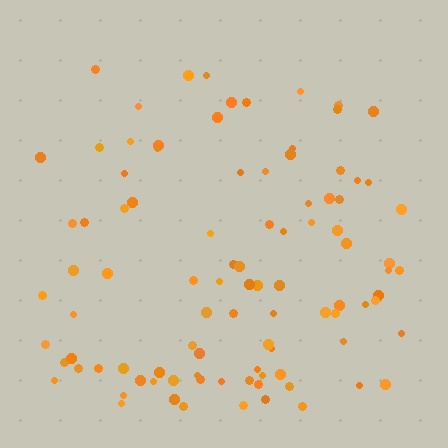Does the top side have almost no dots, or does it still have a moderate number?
Still a moderate number, just noticeably fewer than the bottom.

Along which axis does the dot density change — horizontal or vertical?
Vertical.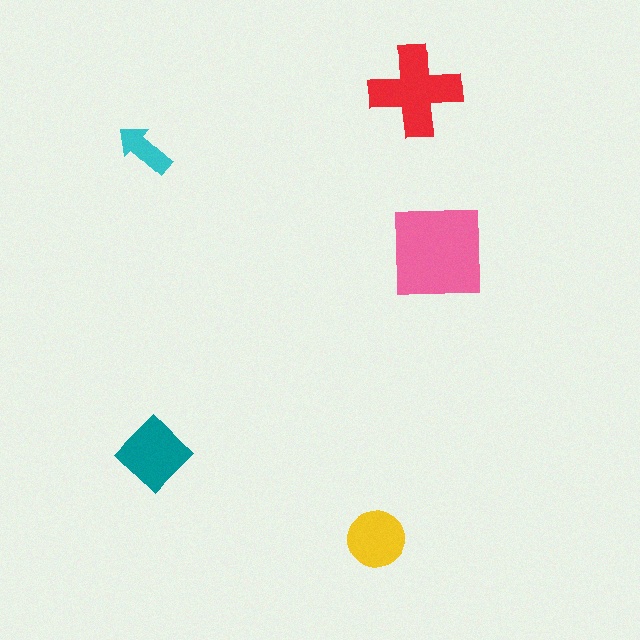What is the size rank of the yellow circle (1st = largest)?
4th.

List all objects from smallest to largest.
The cyan arrow, the yellow circle, the teal diamond, the red cross, the pink square.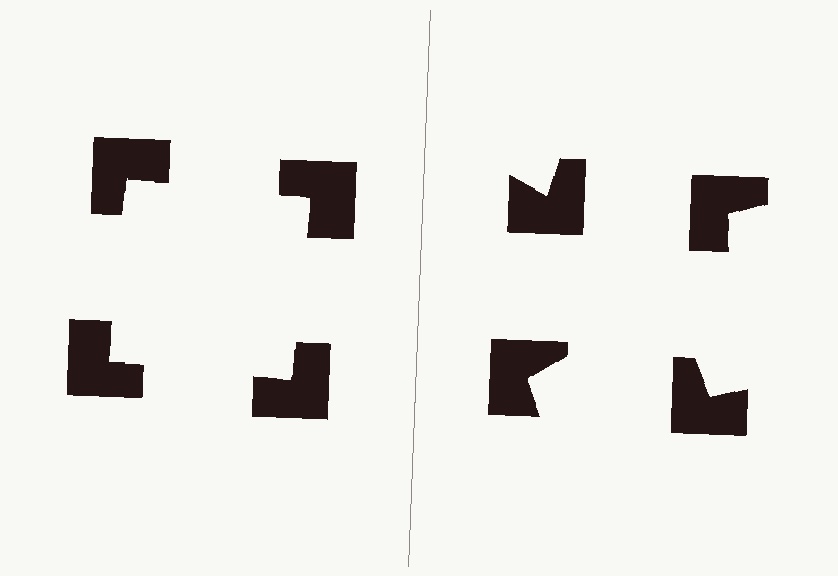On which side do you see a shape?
An illusory square appears on the left side. On the right side the wedge cuts are rotated, so no coherent shape forms.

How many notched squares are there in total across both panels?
8 — 4 on each side.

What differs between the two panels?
The notched squares are positioned identically on both sides; only the wedge orientations differ. On the left they align to a square; on the right they are misaligned.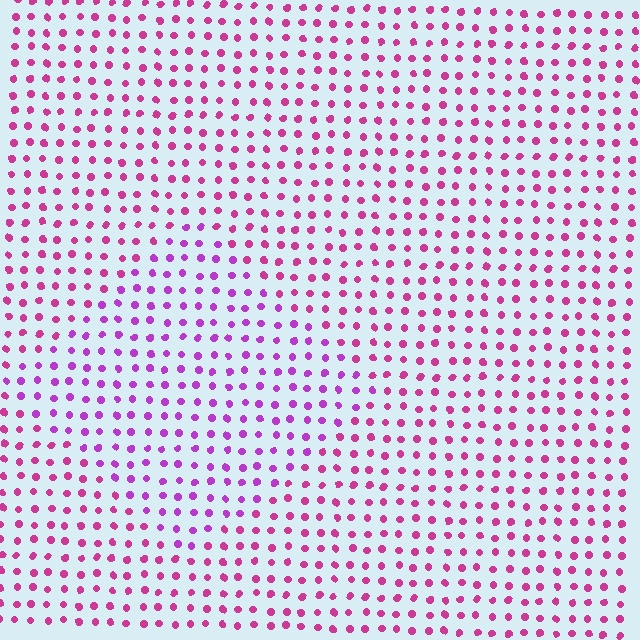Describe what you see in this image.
The image is filled with small magenta elements in a uniform arrangement. A diamond-shaped region is visible where the elements are tinted to a slightly different hue, forming a subtle color boundary.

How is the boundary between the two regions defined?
The boundary is defined purely by a slight shift in hue (about 31 degrees). Spacing, size, and orientation are identical on both sides.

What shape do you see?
I see a diamond.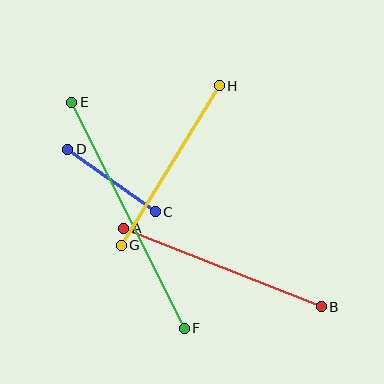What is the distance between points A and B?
The distance is approximately 212 pixels.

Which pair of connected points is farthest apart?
Points E and F are farthest apart.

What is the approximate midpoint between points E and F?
The midpoint is at approximately (128, 215) pixels.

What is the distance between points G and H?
The distance is approximately 188 pixels.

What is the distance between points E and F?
The distance is approximately 253 pixels.